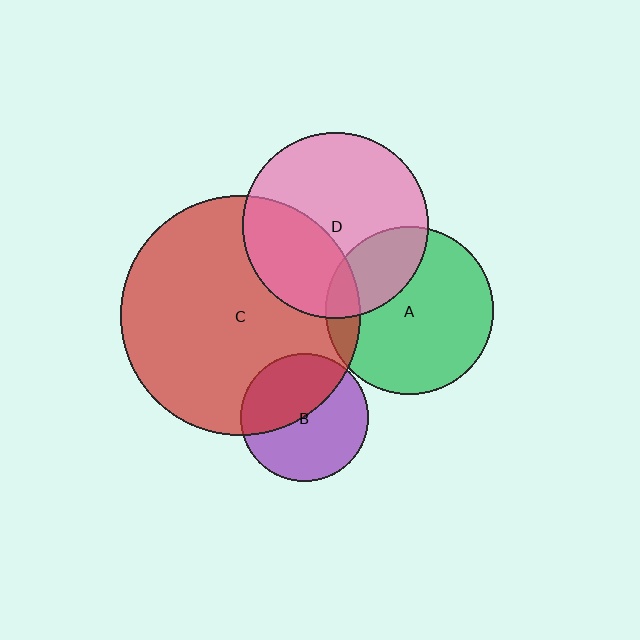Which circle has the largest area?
Circle C (red).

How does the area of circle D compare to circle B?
Approximately 2.1 times.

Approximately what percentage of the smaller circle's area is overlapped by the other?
Approximately 25%.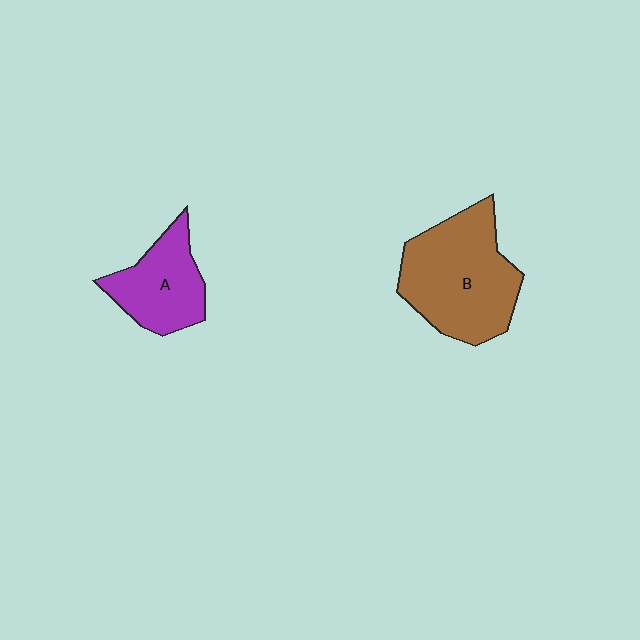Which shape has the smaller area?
Shape A (purple).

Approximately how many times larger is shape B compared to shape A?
Approximately 1.7 times.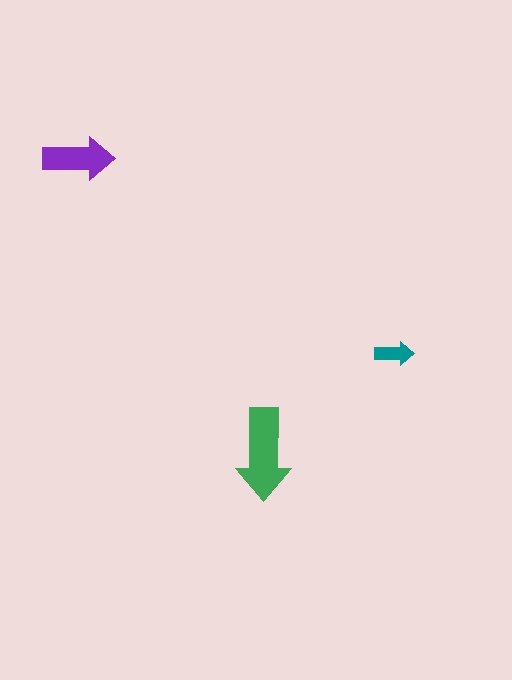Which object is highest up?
The purple arrow is topmost.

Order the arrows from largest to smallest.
the green one, the purple one, the teal one.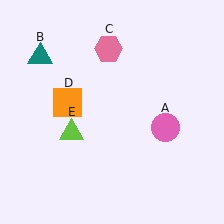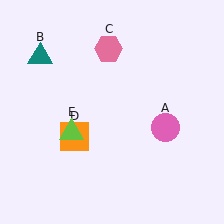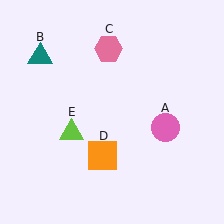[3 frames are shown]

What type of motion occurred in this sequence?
The orange square (object D) rotated counterclockwise around the center of the scene.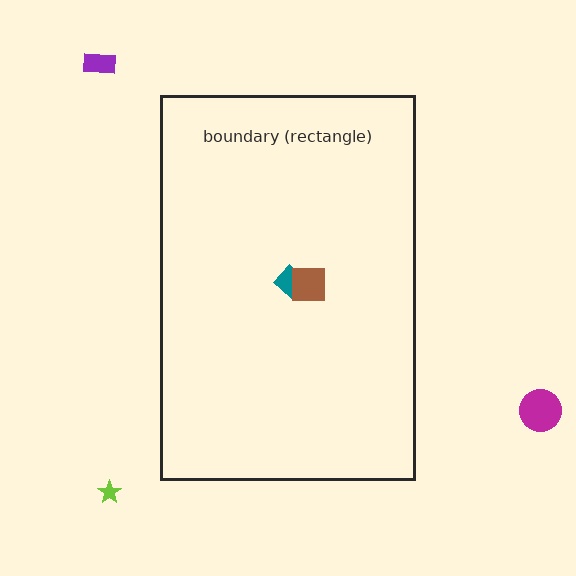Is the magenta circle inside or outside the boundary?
Outside.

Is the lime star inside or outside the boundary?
Outside.